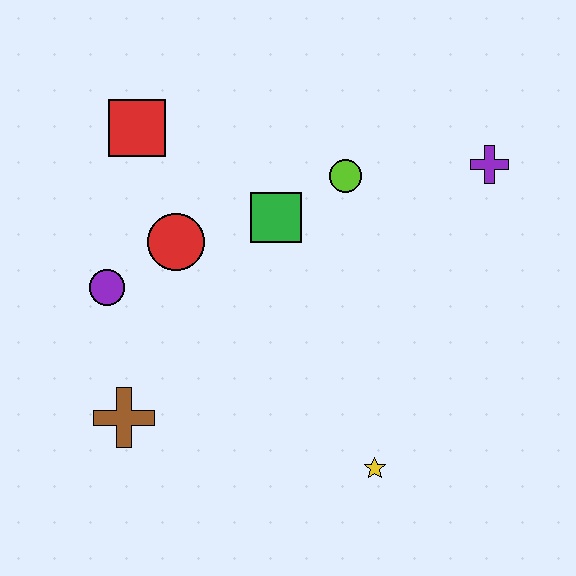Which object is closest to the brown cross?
The purple circle is closest to the brown cross.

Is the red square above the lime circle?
Yes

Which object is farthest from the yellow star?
The red square is farthest from the yellow star.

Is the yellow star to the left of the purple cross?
Yes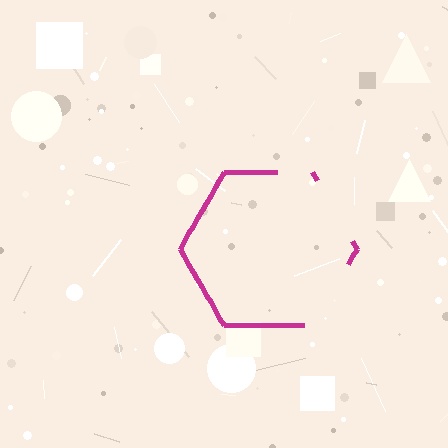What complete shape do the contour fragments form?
The contour fragments form a hexagon.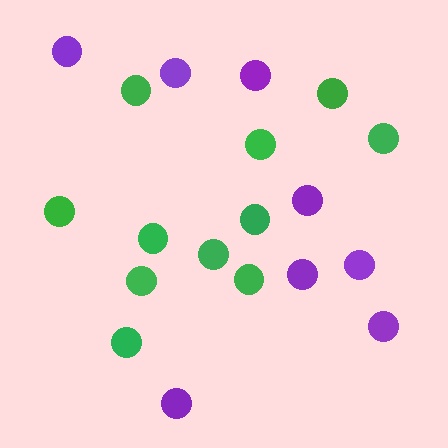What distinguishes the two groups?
There are 2 groups: one group of green circles (11) and one group of purple circles (8).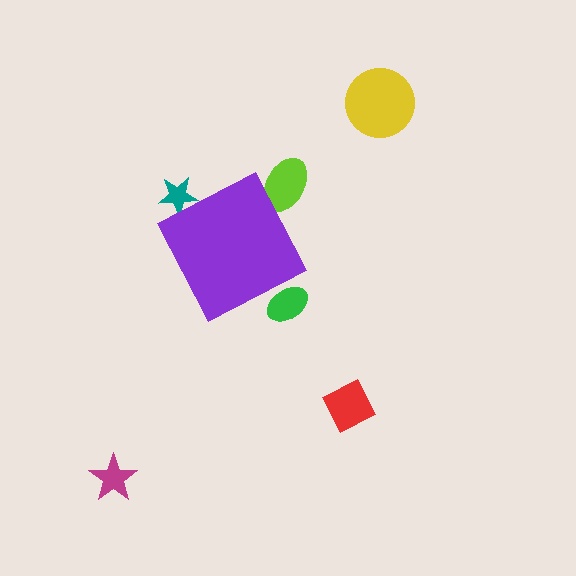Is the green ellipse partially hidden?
Yes, the green ellipse is partially hidden behind the purple diamond.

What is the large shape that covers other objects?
A purple diamond.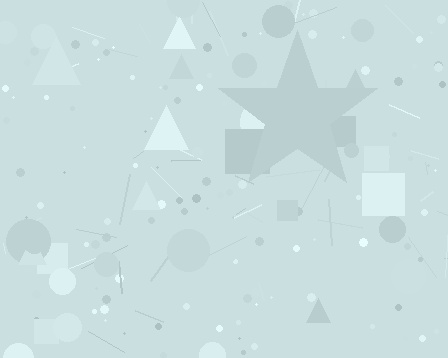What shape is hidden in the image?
A star is hidden in the image.